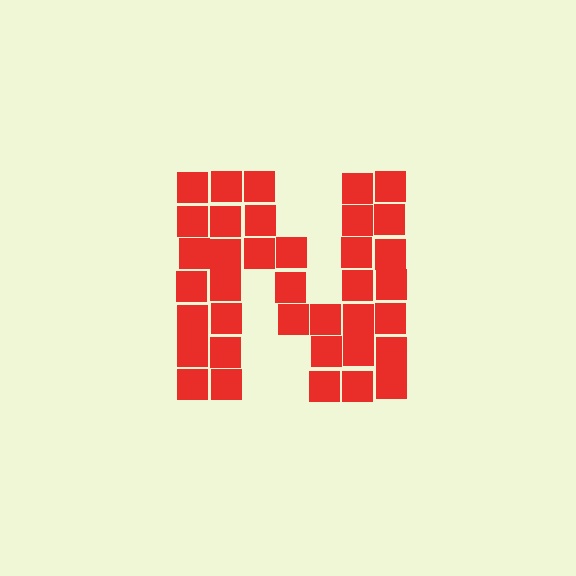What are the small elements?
The small elements are squares.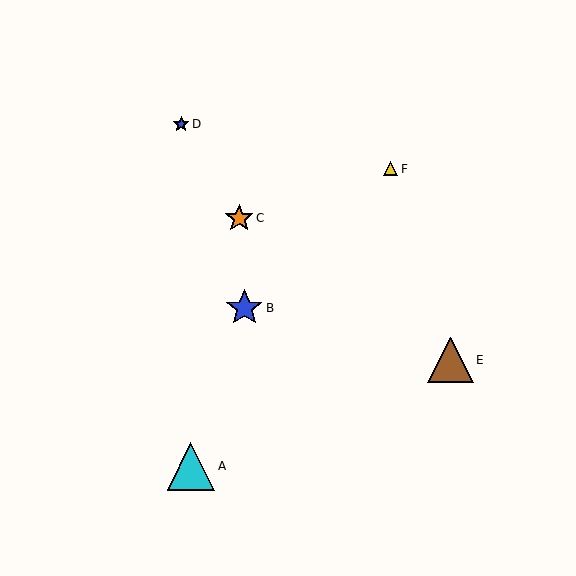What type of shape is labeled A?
Shape A is a cyan triangle.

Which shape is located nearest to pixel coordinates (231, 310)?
The blue star (labeled B) at (244, 308) is nearest to that location.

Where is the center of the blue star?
The center of the blue star is at (244, 308).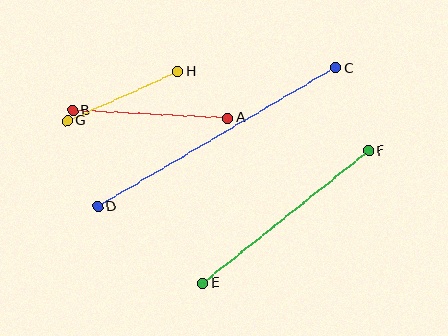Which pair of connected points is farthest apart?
Points C and D are farthest apart.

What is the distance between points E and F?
The distance is approximately 212 pixels.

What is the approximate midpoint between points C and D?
The midpoint is at approximately (217, 137) pixels.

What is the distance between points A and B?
The distance is approximately 155 pixels.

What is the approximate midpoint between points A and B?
The midpoint is at approximately (150, 114) pixels.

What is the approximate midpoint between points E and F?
The midpoint is at approximately (286, 217) pixels.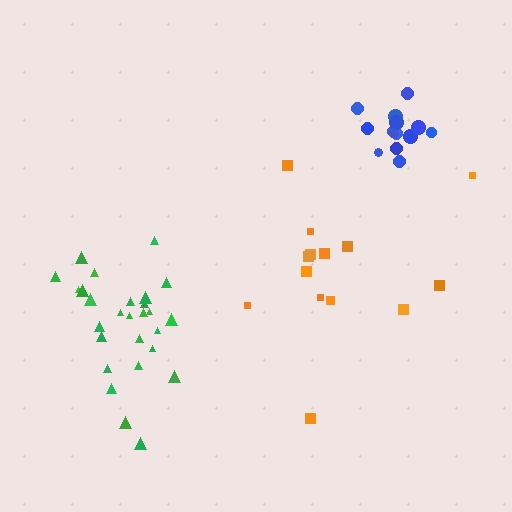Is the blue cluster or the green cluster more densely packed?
Blue.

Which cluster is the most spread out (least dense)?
Orange.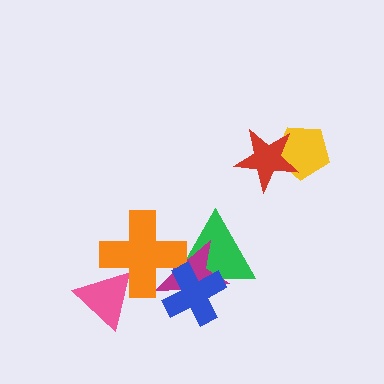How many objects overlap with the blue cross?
3 objects overlap with the blue cross.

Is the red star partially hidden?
No, no other shape covers it.